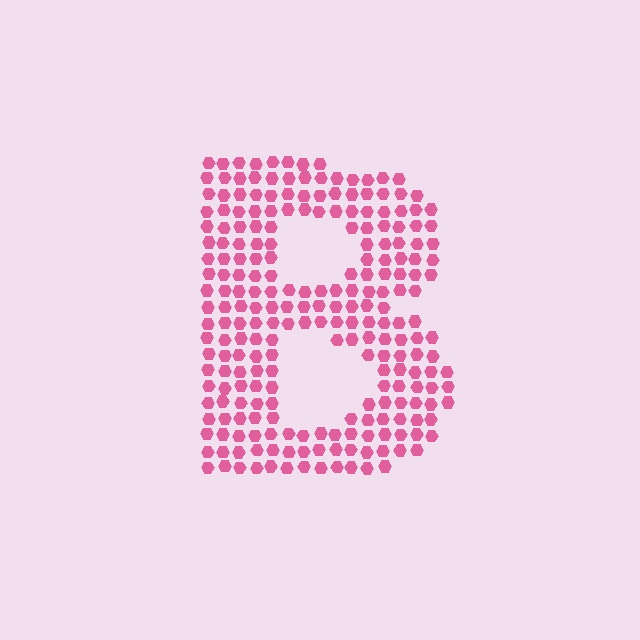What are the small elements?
The small elements are hexagons.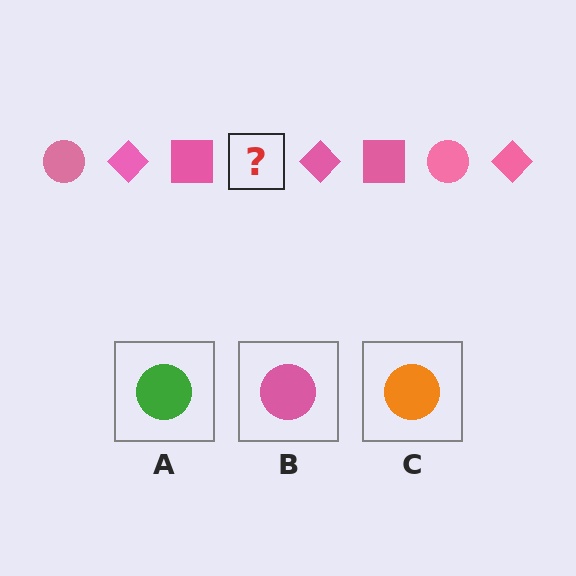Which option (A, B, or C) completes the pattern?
B.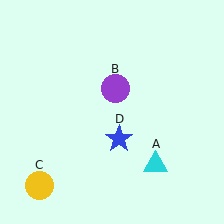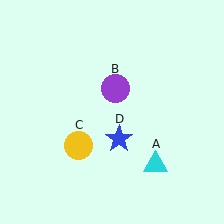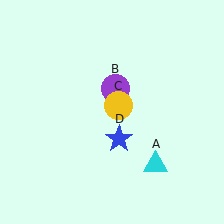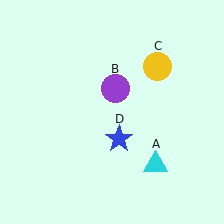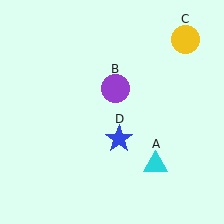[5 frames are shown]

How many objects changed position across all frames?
1 object changed position: yellow circle (object C).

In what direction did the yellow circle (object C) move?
The yellow circle (object C) moved up and to the right.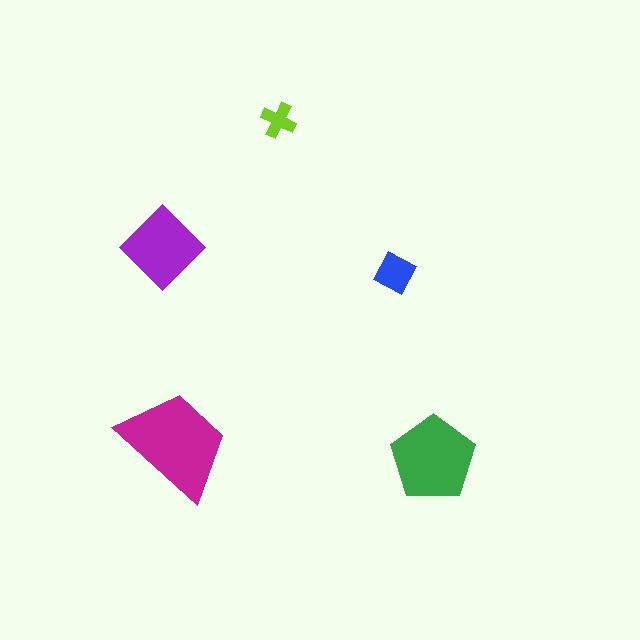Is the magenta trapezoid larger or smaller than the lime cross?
Larger.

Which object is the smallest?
The lime cross.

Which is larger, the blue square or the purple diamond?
The purple diamond.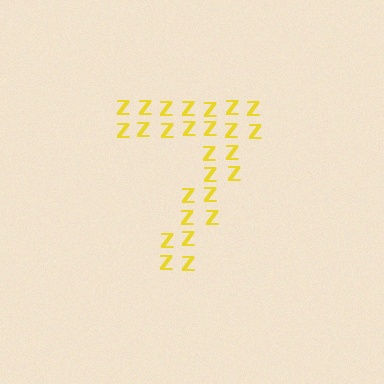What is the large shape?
The large shape is the digit 7.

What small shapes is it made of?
It is made of small letter Z's.